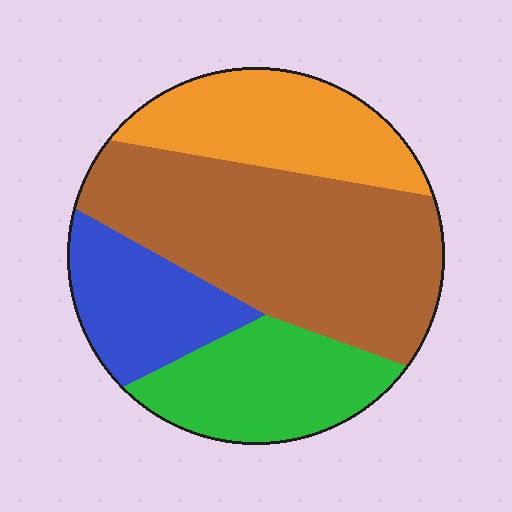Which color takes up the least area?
Blue, at roughly 15%.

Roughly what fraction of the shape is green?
Green covers 20% of the shape.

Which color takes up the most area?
Brown, at roughly 45%.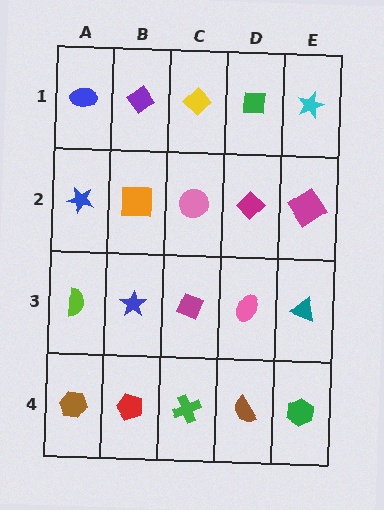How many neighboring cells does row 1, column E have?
2.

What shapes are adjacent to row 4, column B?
A blue star (row 3, column B), a brown hexagon (row 4, column A), a green cross (row 4, column C).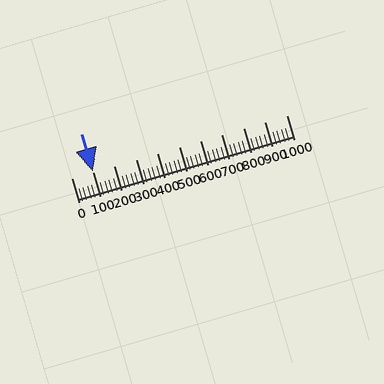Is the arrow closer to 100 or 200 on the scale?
The arrow is closer to 100.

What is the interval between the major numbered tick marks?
The major tick marks are spaced 100 units apart.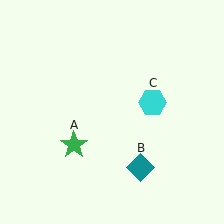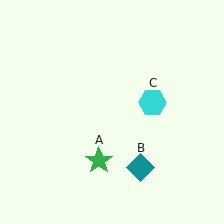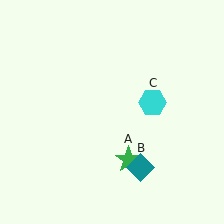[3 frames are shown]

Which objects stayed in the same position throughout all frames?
Teal diamond (object B) and cyan hexagon (object C) remained stationary.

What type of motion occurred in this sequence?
The green star (object A) rotated counterclockwise around the center of the scene.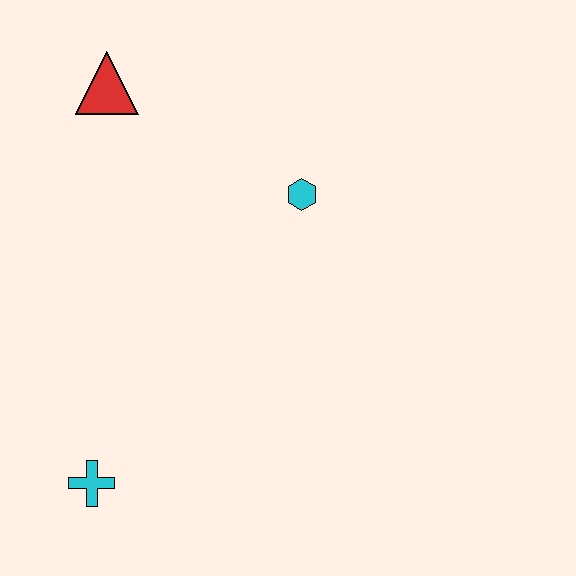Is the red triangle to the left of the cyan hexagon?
Yes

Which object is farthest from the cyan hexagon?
The cyan cross is farthest from the cyan hexagon.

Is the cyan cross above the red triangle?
No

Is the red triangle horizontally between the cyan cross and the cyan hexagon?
Yes